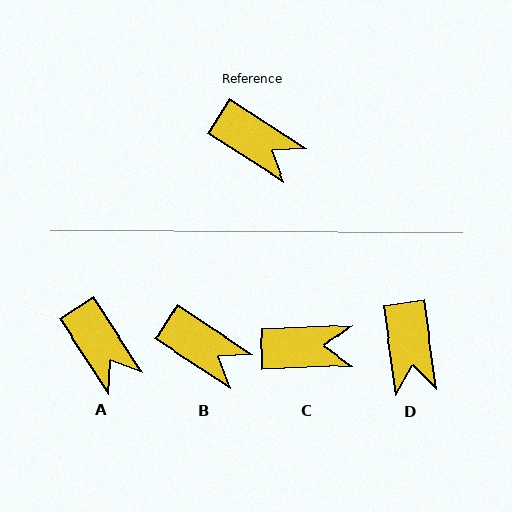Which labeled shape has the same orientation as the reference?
B.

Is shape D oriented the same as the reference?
No, it is off by about 49 degrees.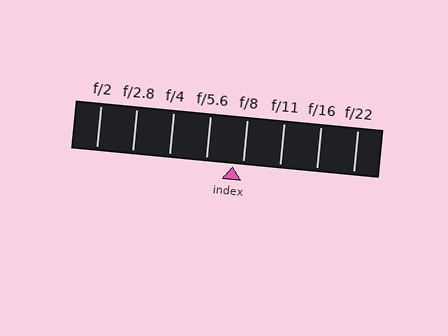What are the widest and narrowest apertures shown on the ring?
The widest aperture shown is f/2 and the narrowest is f/22.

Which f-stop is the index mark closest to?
The index mark is closest to f/8.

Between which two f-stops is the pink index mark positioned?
The index mark is between f/5.6 and f/8.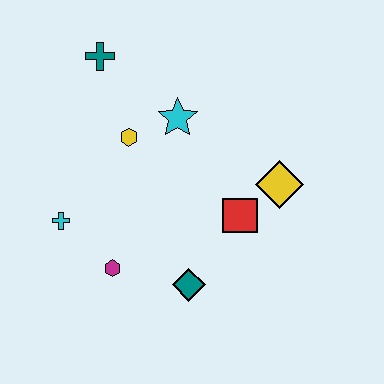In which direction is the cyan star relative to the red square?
The cyan star is above the red square.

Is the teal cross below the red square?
No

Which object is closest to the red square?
The yellow diamond is closest to the red square.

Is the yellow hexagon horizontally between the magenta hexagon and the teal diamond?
Yes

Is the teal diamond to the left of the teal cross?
No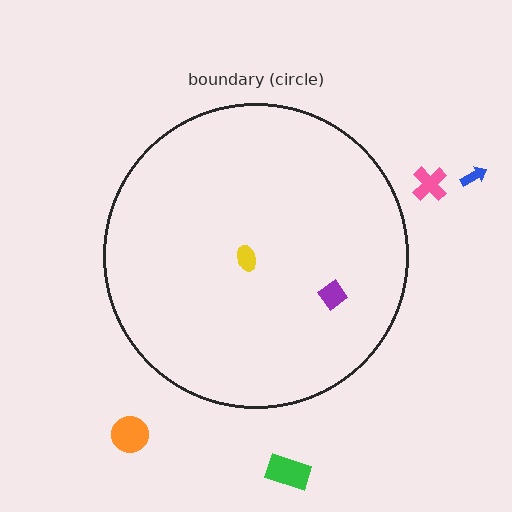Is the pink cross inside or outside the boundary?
Outside.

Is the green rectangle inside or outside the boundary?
Outside.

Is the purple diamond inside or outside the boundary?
Inside.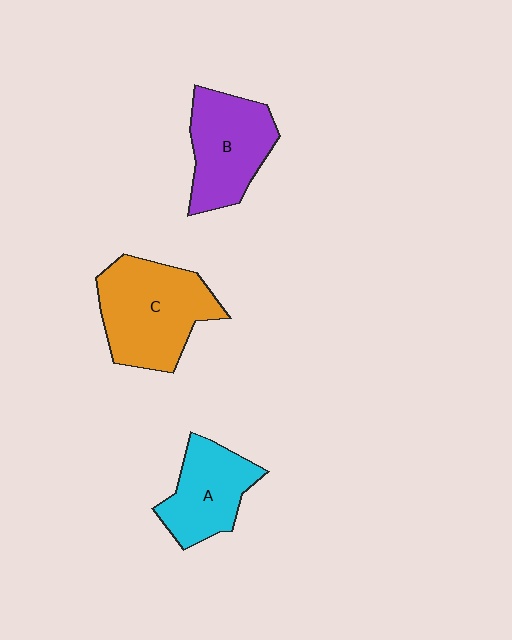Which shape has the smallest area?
Shape A (cyan).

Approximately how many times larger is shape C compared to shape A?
Approximately 1.5 times.